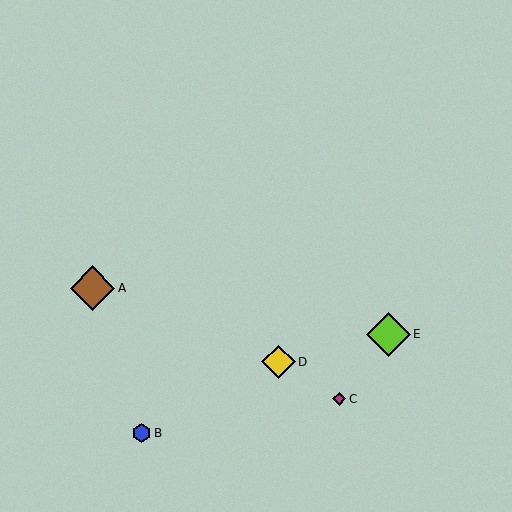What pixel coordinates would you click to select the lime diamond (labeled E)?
Click at (388, 334) to select the lime diamond E.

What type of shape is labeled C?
Shape C is a magenta diamond.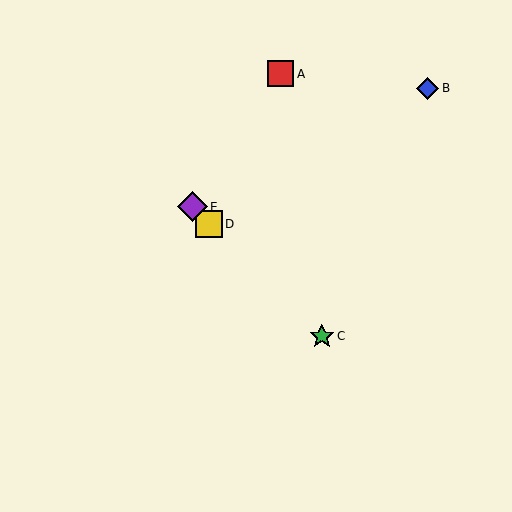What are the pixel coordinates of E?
Object E is at (192, 207).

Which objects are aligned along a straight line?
Objects C, D, E are aligned along a straight line.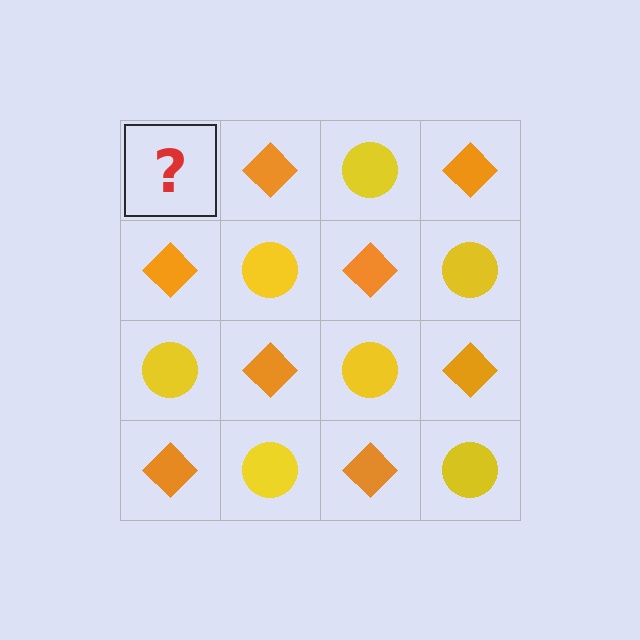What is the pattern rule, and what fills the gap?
The rule is that it alternates yellow circle and orange diamond in a checkerboard pattern. The gap should be filled with a yellow circle.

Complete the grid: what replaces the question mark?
The question mark should be replaced with a yellow circle.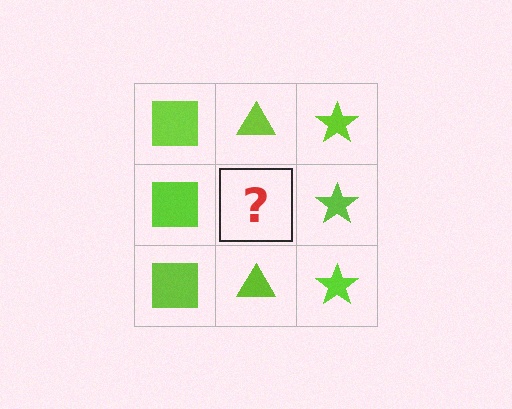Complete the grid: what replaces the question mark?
The question mark should be replaced with a lime triangle.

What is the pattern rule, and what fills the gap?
The rule is that each column has a consistent shape. The gap should be filled with a lime triangle.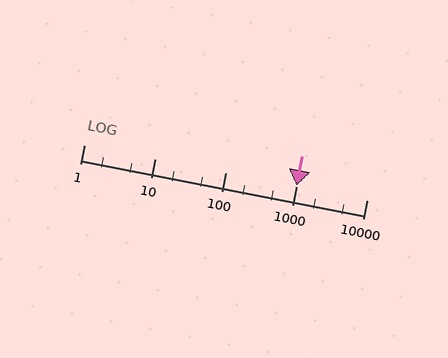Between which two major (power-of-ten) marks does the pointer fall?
The pointer is between 1000 and 10000.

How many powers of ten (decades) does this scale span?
The scale spans 4 decades, from 1 to 10000.